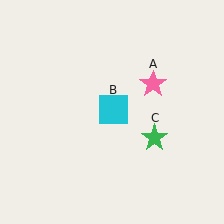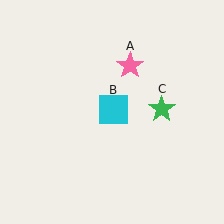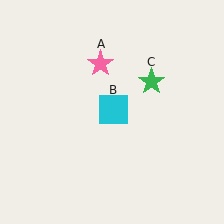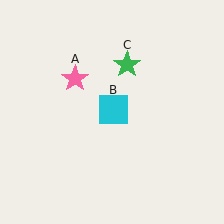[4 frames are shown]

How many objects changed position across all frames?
2 objects changed position: pink star (object A), green star (object C).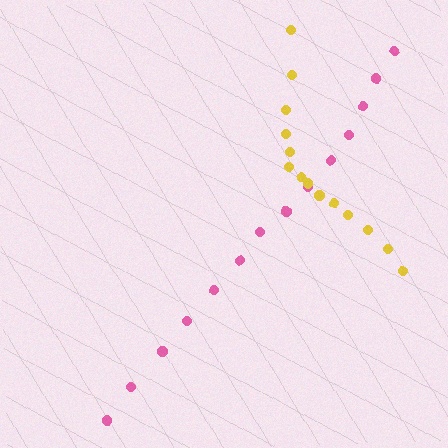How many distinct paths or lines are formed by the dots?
There are 2 distinct paths.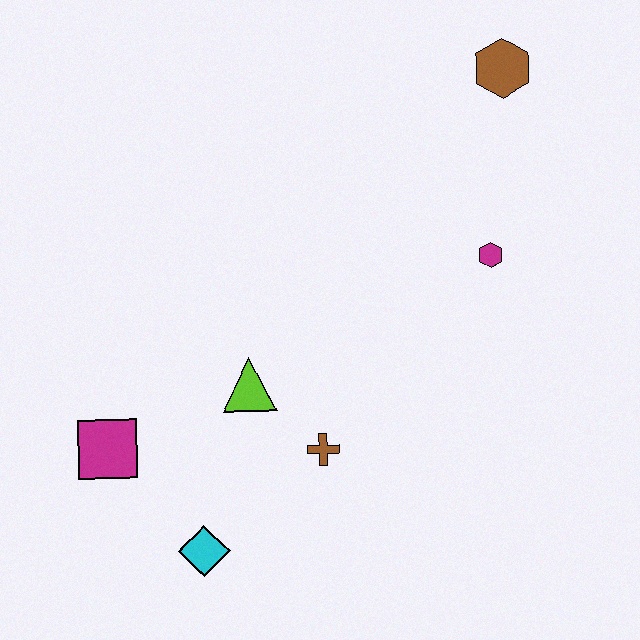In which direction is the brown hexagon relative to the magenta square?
The brown hexagon is to the right of the magenta square.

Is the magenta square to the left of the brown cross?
Yes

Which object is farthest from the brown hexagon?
The cyan diamond is farthest from the brown hexagon.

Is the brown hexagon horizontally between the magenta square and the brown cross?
No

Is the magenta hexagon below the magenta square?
No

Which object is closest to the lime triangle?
The brown cross is closest to the lime triangle.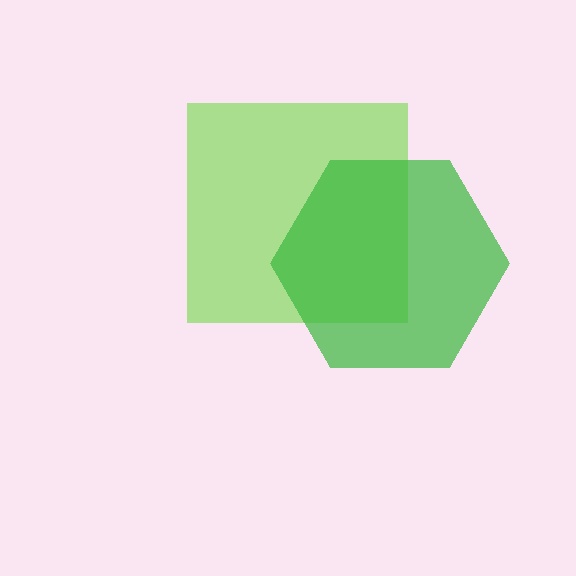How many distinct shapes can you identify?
There are 2 distinct shapes: a lime square, a green hexagon.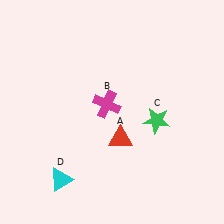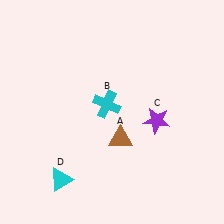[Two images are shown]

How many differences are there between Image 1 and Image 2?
There are 3 differences between the two images.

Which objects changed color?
A changed from red to brown. B changed from magenta to cyan. C changed from green to purple.